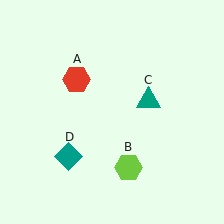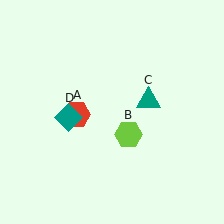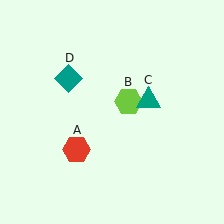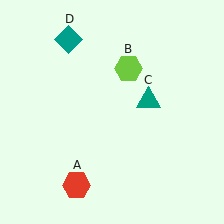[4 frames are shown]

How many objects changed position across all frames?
3 objects changed position: red hexagon (object A), lime hexagon (object B), teal diamond (object D).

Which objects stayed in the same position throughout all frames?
Teal triangle (object C) remained stationary.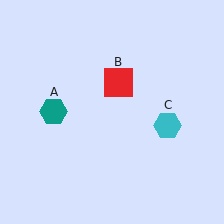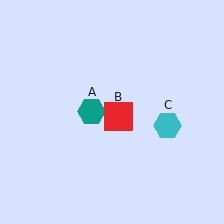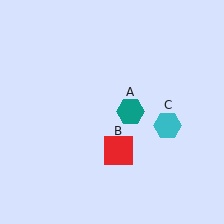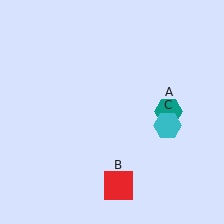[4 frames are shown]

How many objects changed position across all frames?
2 objects changed position: teal hexagon (object A), red square (object B).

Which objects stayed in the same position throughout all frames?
Cyan hexagon (object C) remained stationary.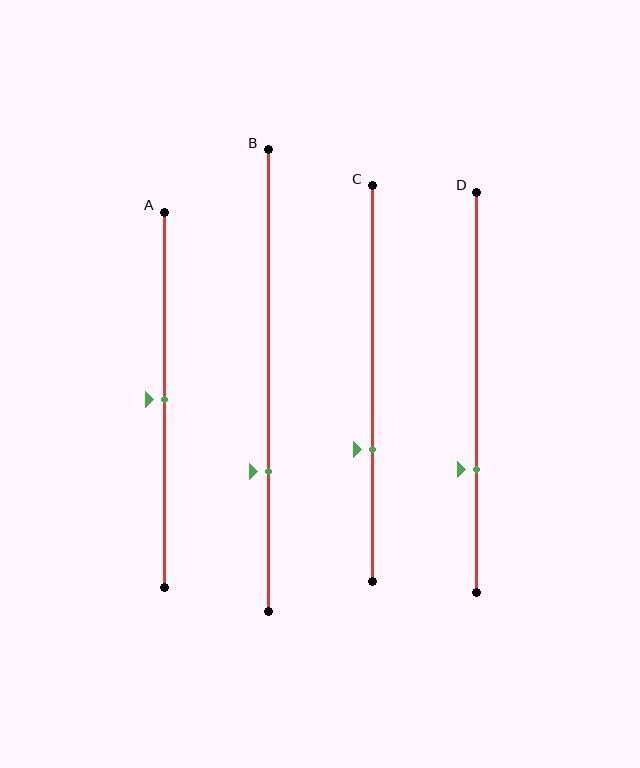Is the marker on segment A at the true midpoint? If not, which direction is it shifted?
Yes, the marker on segment A is at the true midpoint.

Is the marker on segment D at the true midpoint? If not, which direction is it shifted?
No, the marker on segment D is shifted downward by about 19% of the segment length.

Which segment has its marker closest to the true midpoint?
Segment A has its marker closest to the true midpoint.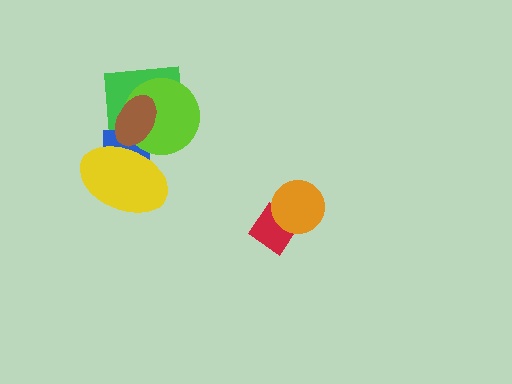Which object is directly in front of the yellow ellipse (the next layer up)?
The lime circle is directly in front of the yellow ellipse.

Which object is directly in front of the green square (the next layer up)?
The blue cross is directly in front of the green square.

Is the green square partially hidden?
Yes, it is partially covered by another shape.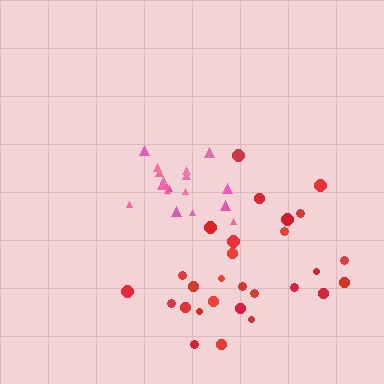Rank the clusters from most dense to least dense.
pink, red.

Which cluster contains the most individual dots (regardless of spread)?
Red (28).